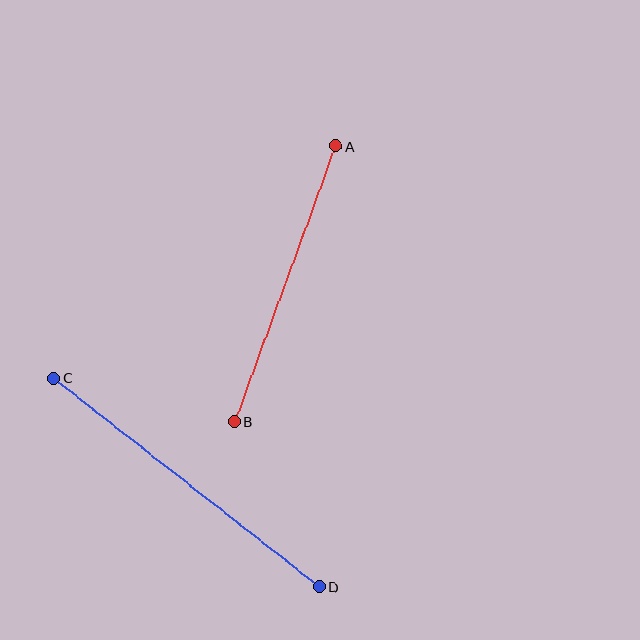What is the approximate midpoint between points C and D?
The midpoint is at approximately (187, 483) pixels.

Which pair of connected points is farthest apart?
Points C and D are farthest apart.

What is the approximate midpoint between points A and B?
The midpoint is at approximately (285, 284) pixels.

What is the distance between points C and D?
The distance is approximately 337 pixels.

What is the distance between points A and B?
The distance is approximately 293 pixels.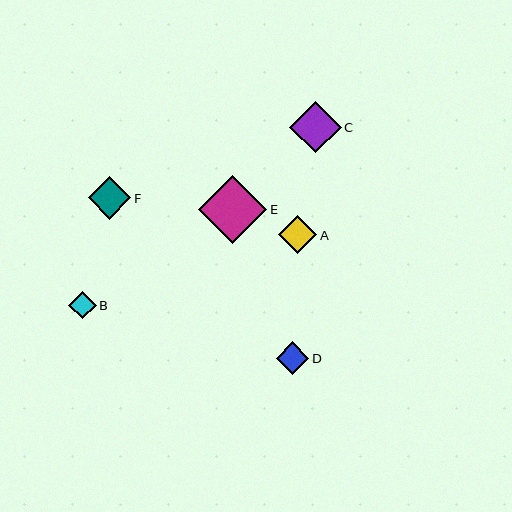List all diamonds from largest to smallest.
From largest to smallest: E, C, F, A, D, B.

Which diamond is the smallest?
Diamond B is the smallest with a size of approximately 27 pixels.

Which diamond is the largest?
Diamond E is the largest with a size of approximately 68 pixels.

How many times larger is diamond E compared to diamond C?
Diamond E is approximately 1.3 times the size of diamond C.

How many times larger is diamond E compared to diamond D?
Diamond E is approximately 2.1 times the size of diamond D.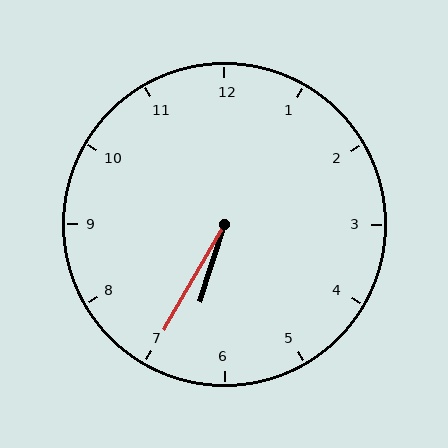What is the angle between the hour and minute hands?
Approximately 12 degrees.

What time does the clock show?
6:35.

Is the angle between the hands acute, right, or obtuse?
It is acute.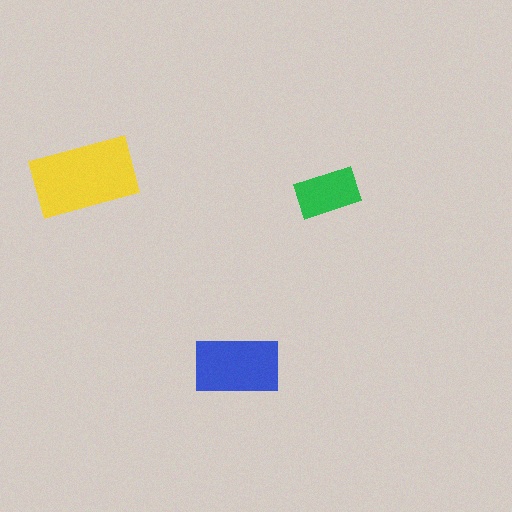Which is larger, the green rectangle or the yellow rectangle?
The yellow one.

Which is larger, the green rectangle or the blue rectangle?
The blue one.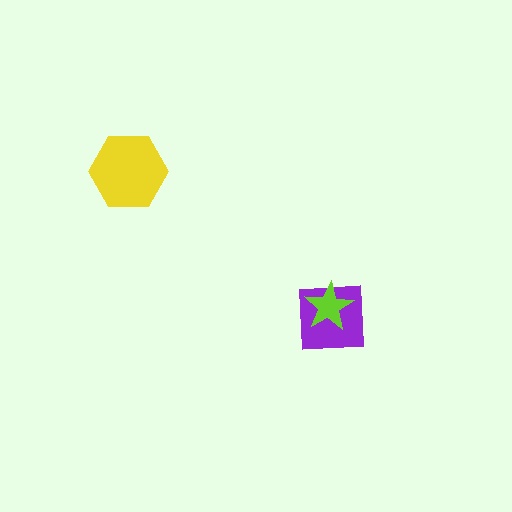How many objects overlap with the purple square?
1 object overlaps with the purple square.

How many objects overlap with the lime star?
1 object overlaps with the lime star.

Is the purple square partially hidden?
Yes, it is partially covered by another shape.